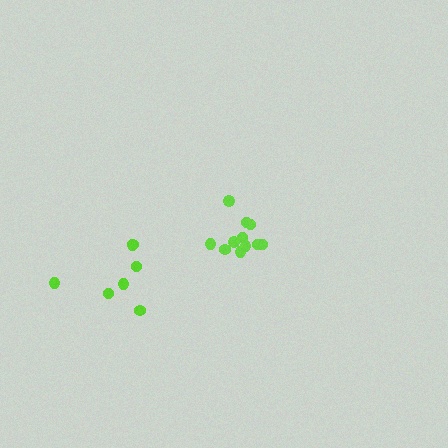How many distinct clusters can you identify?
There are 2 distinct clusters.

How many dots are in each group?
Group 1: 11 dots, Group 2: 7 dots (18 total).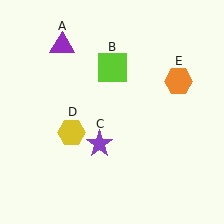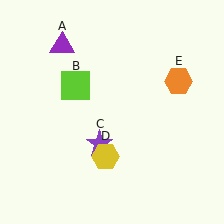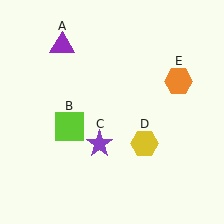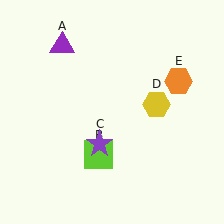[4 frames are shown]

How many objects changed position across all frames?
2 objects changed position: lime square (object B), yellow hexagon (object D).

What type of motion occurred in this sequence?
The lime square (object B), yellow hexagon (object D) rotated counterclockwise around the center of the scene.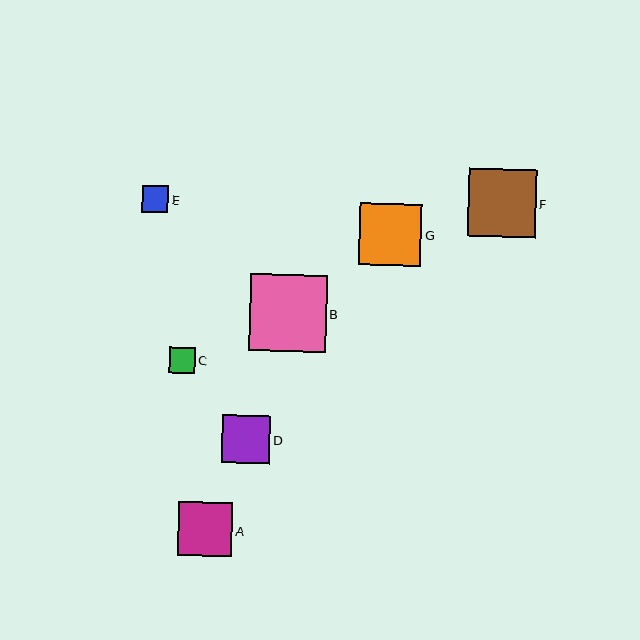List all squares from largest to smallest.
From largest to smallest: B, F, G, A, D, E, C.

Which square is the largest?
Square B is the largest with a size of approximately 77 pixels.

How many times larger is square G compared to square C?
Square G is approximately 2.4 times the size of square C.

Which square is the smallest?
Square C is the smallest with a size of approximately 26 pixels.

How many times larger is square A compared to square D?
Square A is approximately 1.1 times the size of square D.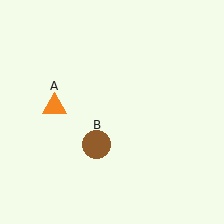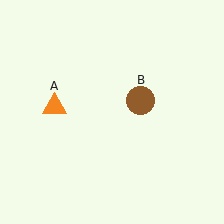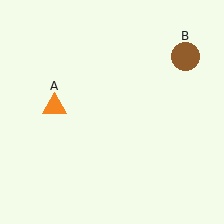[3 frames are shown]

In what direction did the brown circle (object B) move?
The brown circle (object B) moved up and to the right.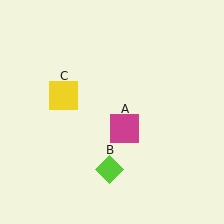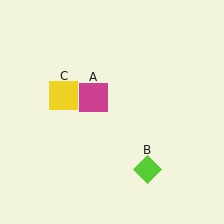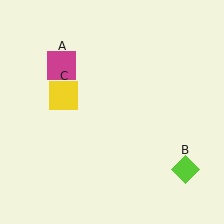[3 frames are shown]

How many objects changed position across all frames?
2 objects changed position: magenta square (object A), lime diamond (object B).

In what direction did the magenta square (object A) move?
The magenta square (object A) moved up and to the left.